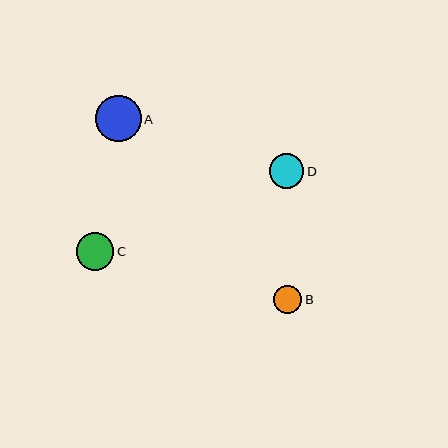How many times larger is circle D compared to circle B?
Circle D is approximately 1.2 times the size of circle B.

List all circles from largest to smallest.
From largest to smallest: A, C, D, B.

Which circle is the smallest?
Circle B is the smallest with a size of approximately 29 pixels.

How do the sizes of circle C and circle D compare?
Circle C and circle D are approximately the same size.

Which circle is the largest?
Circle A is the largest with a size of approximately 46 pixels.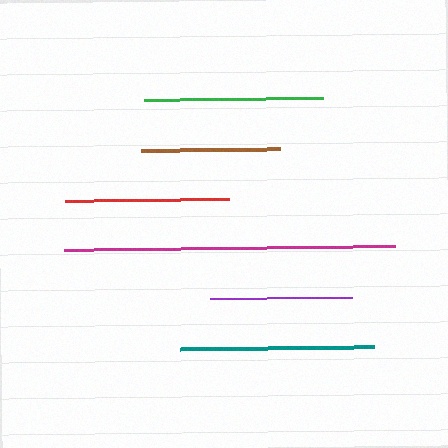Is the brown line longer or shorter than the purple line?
The purple line is longer than the brown line.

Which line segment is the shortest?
The brown line is the shortest at approximately 139 pixels.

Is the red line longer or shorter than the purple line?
The red line is longer than the purple line.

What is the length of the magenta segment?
The magenta segment is approximately 331 pixels long.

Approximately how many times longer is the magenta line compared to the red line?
The magenta line is approximately 2.0 times the length of the red line.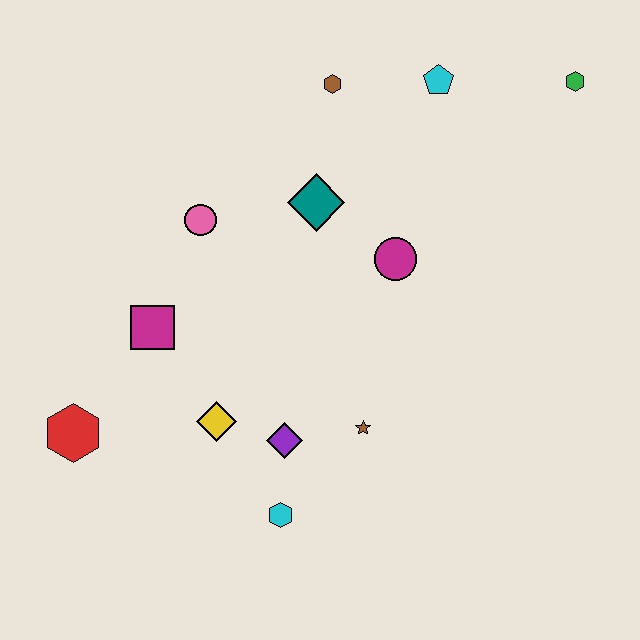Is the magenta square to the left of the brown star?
Yes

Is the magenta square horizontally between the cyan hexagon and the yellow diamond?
No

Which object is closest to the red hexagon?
The magenta square is closest to the red hexagon.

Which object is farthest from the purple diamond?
The green hexagon is farthest from the purple diamond.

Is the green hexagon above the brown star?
Yes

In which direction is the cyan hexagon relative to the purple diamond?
The cyan hexagon is below the purple diamond.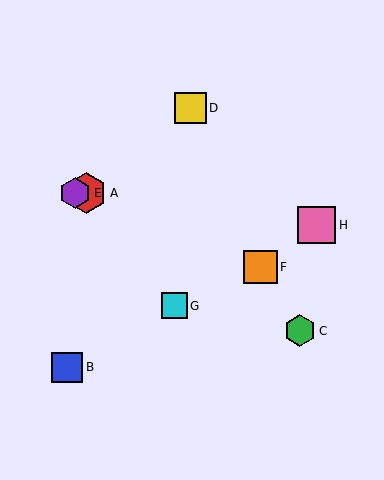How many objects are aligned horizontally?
2 objects (A, E) are aligned horizontally.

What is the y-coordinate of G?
Object G is at y≈306.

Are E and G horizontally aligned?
No, E is at y≈193 and G is at y≈306.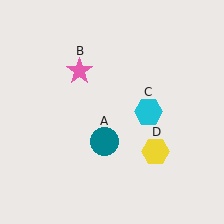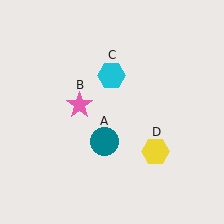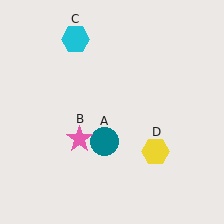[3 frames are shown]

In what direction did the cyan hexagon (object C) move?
The cyan hexagon (object C) moved up and to the left.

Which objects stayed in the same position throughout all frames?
Teal circle (object A) and yellow hexagon (object D) remained stationary.